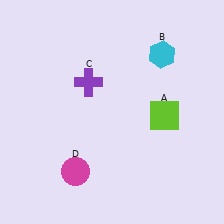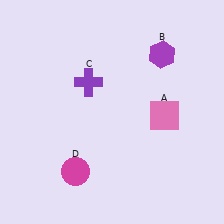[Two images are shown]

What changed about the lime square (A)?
In Image 1, A is lime. In Image 2, it changed to pink.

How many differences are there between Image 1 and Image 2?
There are 2 differences between the two images.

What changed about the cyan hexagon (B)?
In Image 1, B is cyan. In Image 2, it changed to purple.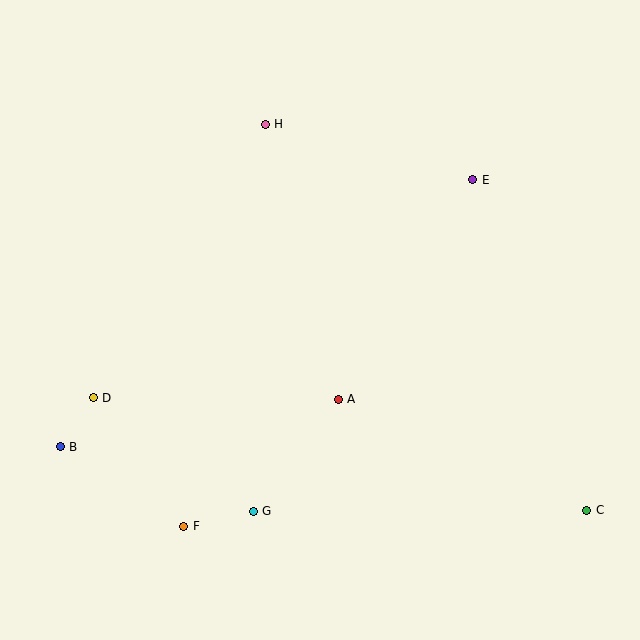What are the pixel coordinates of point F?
Point F is at (184, 526).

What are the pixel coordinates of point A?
Point A is at (338, 399).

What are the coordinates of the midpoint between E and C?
The midpoint between E and C is at (530, 345).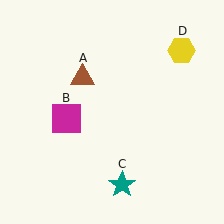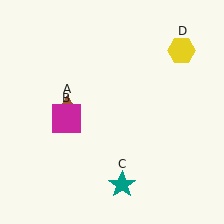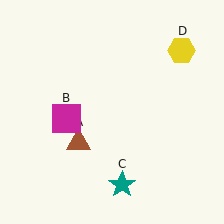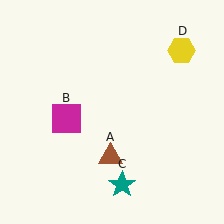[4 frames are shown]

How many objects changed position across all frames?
1 object changed position: brown triangle (object A).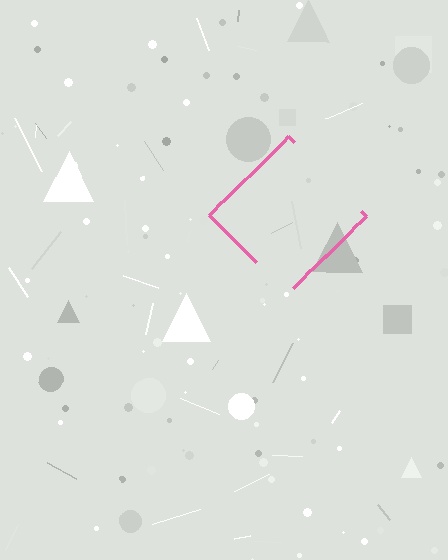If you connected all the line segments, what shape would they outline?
They would outline a diamond.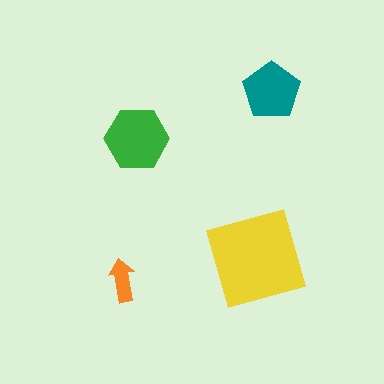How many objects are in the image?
There are 4 objects in the image.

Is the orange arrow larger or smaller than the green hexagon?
Smaller.